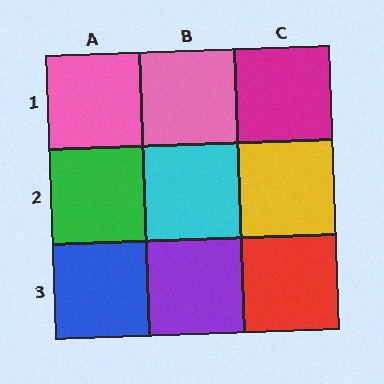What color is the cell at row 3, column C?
Red.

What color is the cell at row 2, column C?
Yellow.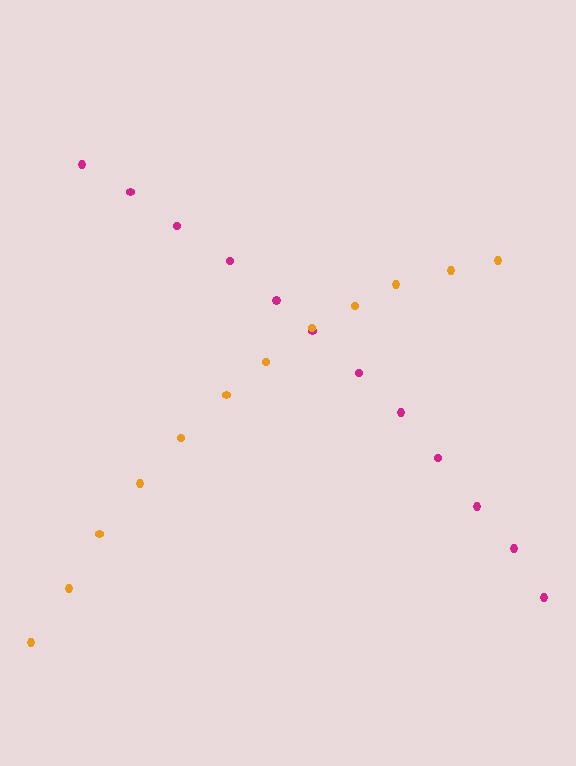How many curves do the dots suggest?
There are 2 distinct paths.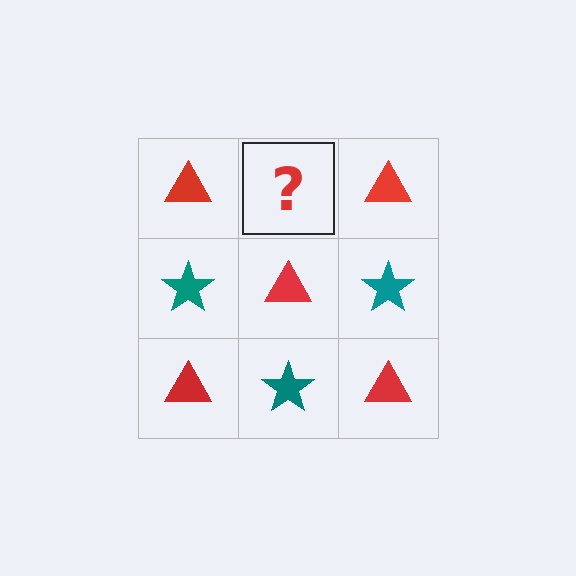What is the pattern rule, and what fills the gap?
The rule is that it alternates red triangle and teal star in a checkerboard pattern. The gap should be filled with a teal star.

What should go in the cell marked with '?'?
The missing cell should contain a teal star.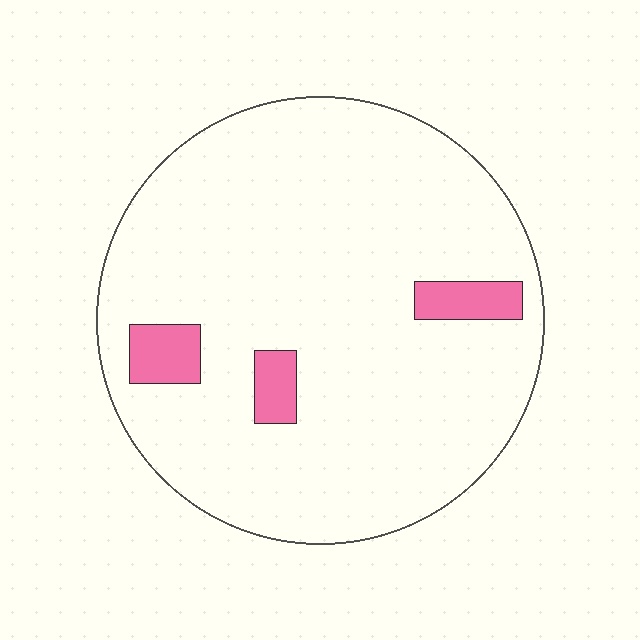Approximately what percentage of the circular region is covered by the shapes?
Approximately 5%.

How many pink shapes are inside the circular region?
3.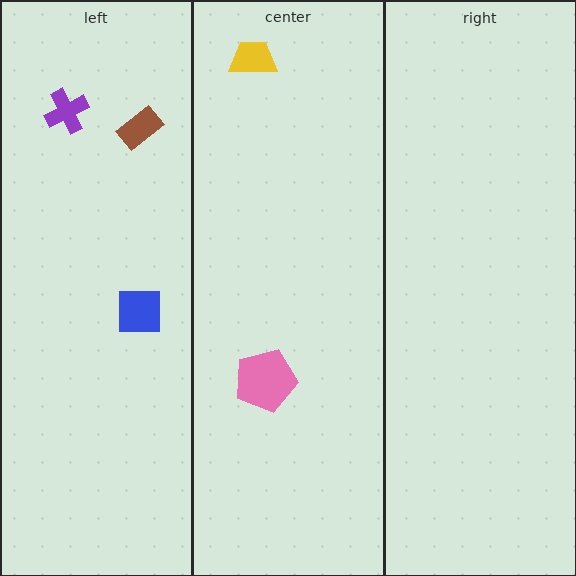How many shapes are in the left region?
3.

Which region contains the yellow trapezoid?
The center region.